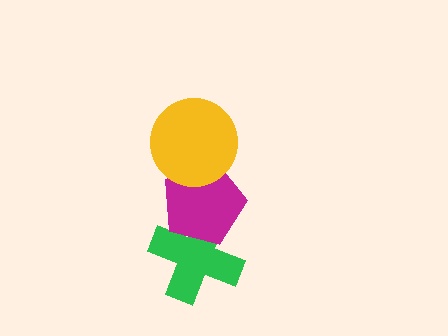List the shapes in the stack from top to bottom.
From top to bottom: the yellow circle, the magenta pentagon, the green cross.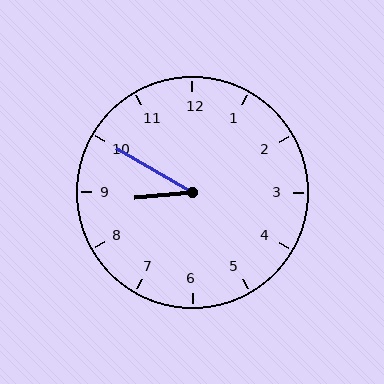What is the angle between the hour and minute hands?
Approximately 35 degrees.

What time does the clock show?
8:50.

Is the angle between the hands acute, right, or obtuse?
It is acute.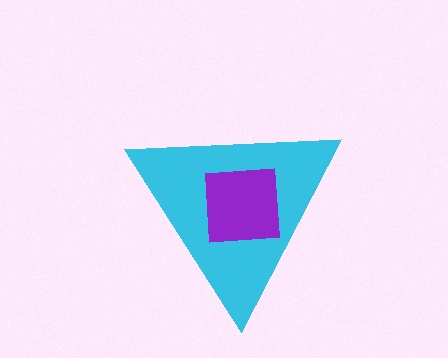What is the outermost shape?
The cyan triangle.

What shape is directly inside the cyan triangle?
The purple square.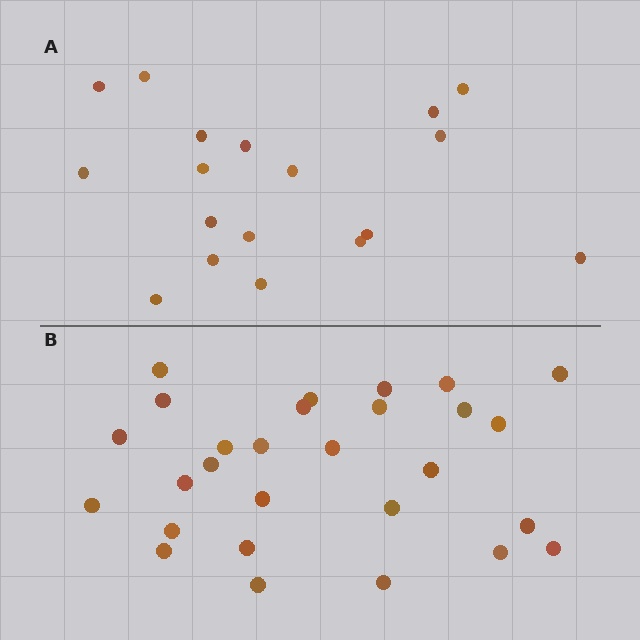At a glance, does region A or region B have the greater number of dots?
Region B (the bottom region) has more dots.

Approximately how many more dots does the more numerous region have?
Region B has roughly 10 or so more dots than region A.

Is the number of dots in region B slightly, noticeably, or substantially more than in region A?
Region B has substantially more. The ratio is roughly 1.6 to 1.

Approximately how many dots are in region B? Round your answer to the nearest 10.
About 30 dots. (The exact count is 28, which rounds to 30.)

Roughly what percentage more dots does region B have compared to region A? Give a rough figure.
About 55% more.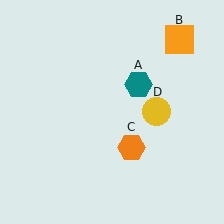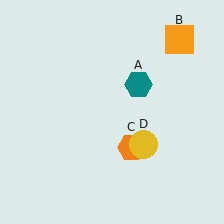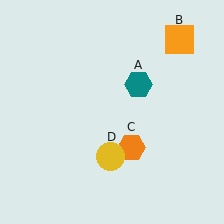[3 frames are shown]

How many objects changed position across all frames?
1 object changed position: yellow circle (object D).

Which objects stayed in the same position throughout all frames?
Teal hexagon (object A) and orange square (object B) and orange hexagon (object C) remained stationary.